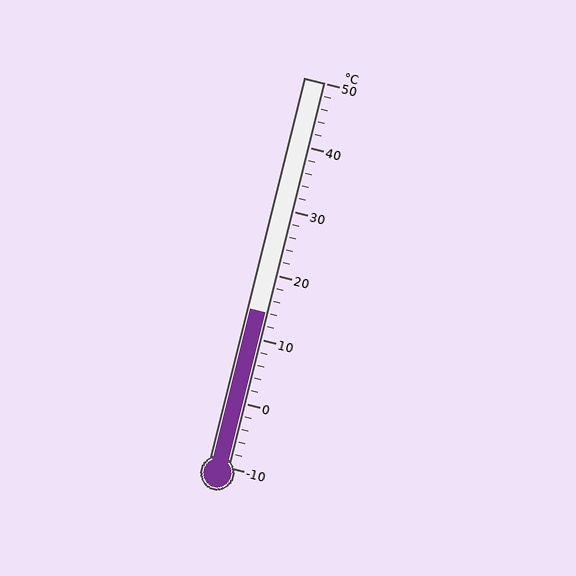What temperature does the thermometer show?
The thermometer shows approximately 14°C.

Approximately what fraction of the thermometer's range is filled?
The thermometer is filled to approximately 40% of its range.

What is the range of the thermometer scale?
The thermometer scale ranges from -10°C to 50°C.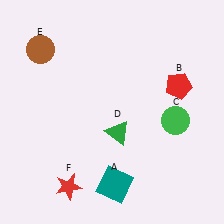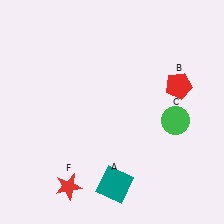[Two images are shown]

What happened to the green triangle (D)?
The green triangle (D) was removed in Image 2. It was in the bottom-right area of Image 1.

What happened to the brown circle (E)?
The brown circle (E) was removed in Image 2. It was in the top-left area of Image 1.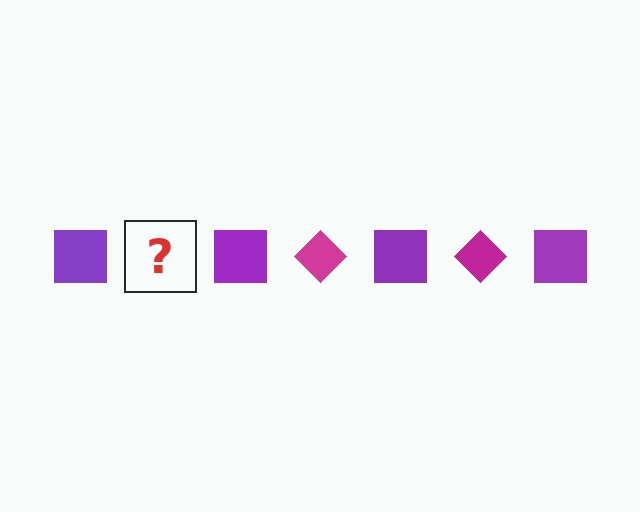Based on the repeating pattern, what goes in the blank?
The blank should be a magenta diamond.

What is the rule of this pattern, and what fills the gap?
The rule is that the pattern alternates between purple square and magenta diamond. The gap should be filled with a magenta diamond.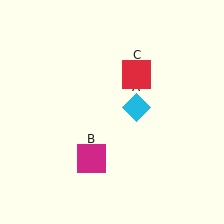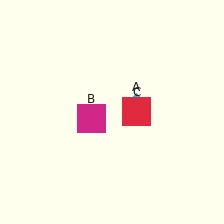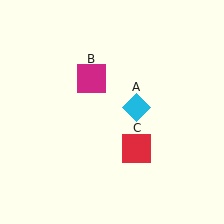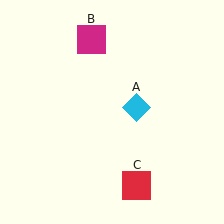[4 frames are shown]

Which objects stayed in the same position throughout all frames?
Cyan diamond (object A) remained stationary.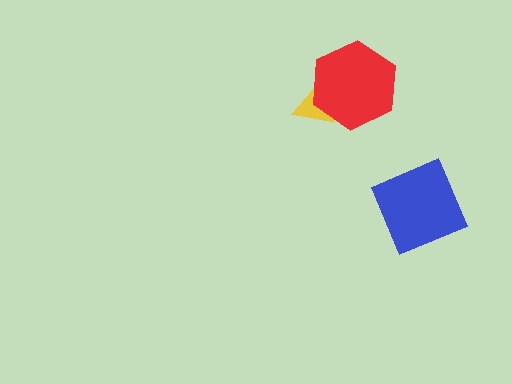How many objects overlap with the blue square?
0 objects overlap with the blue square.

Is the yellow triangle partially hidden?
Yes, it is partially covered by another shape.